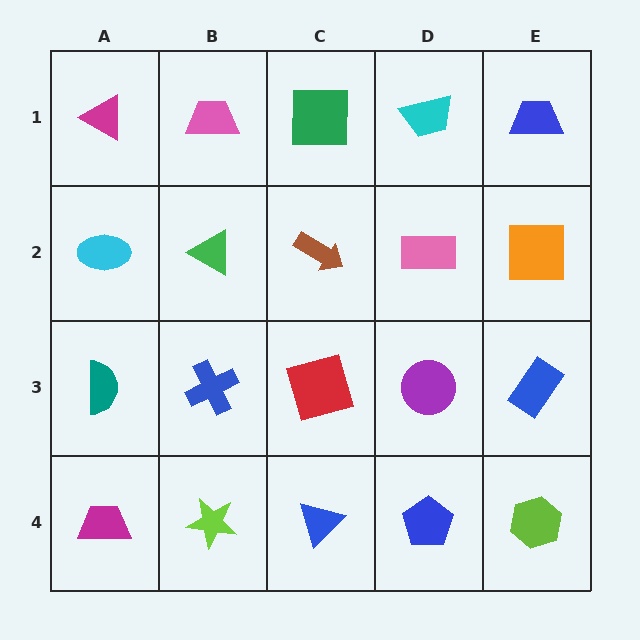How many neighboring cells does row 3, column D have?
4.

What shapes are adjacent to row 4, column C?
A red square (row 3, column C), a lime star (row 4, column B), a blue pentagon (row 4, column D).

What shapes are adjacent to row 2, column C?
A green square (row 1, column C), a red square (row 3, column C), a green triangle (row 2, column B), a pink rectangle (row 2, column D).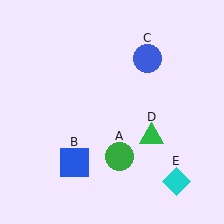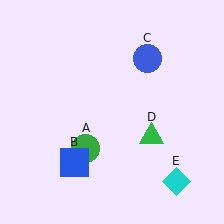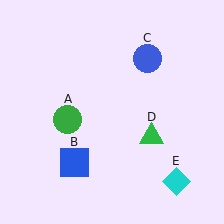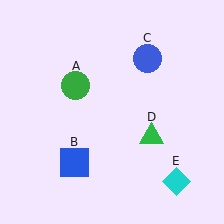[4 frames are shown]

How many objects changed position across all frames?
1 object changed position: green circle (object A).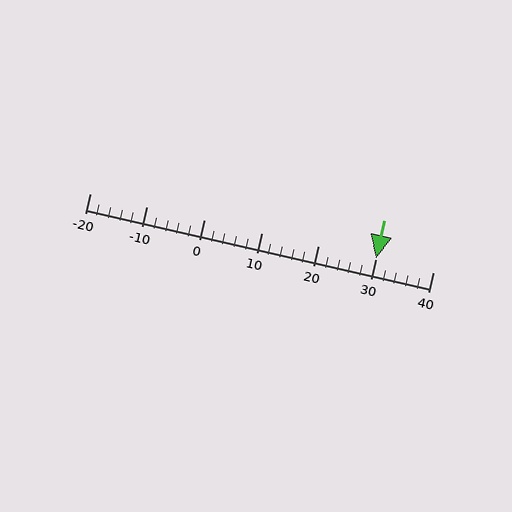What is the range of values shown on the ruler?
The ruler shows values from -20 to 40.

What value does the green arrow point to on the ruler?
The green arrow points to approximately 30.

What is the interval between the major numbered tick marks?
The major tick marks are spaced 10 units apart.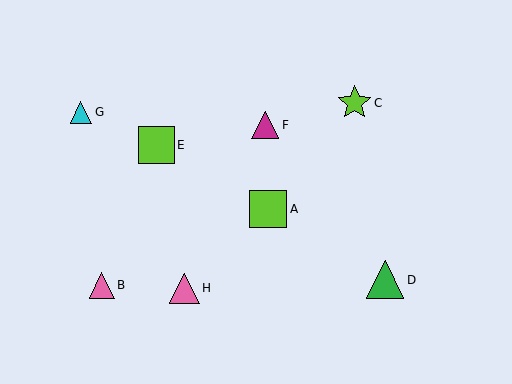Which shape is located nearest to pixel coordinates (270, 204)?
The lime square (labeled A) at (268, 209) is nearest to that location.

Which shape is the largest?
The green triangle (labeled D) is the largest.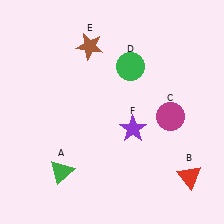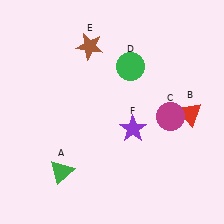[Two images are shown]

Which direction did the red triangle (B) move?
The red triangle (B) moved up.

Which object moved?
The red triangle (B) moved up.